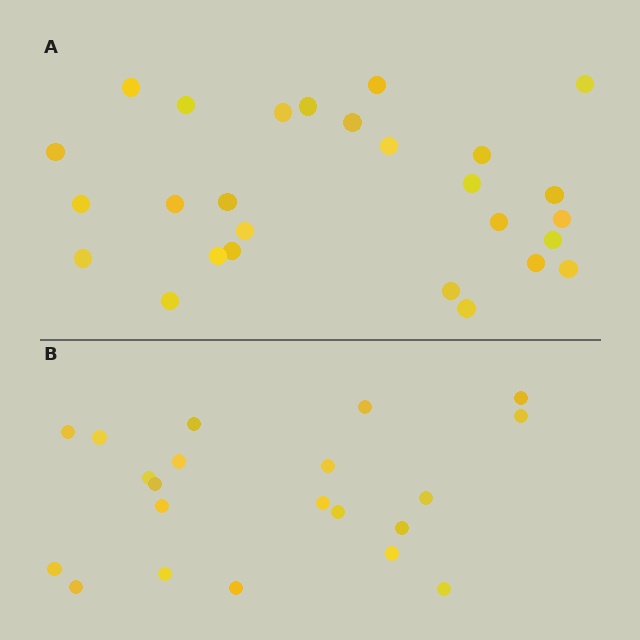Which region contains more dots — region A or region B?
Region A (the top region) has more dots.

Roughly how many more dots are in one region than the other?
Region A has about 6 more dots than region B.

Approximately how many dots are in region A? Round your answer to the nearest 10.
About 30 dots. (The exact count is 27, which rounds to 30.)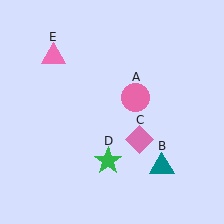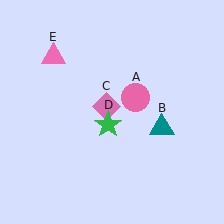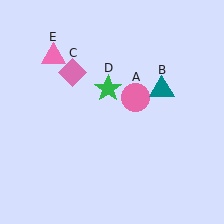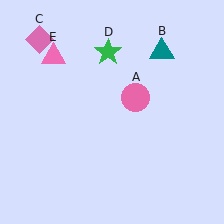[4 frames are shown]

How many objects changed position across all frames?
3 objects changed position: teal triangle (object B), pink diamond (object C), green star (object D).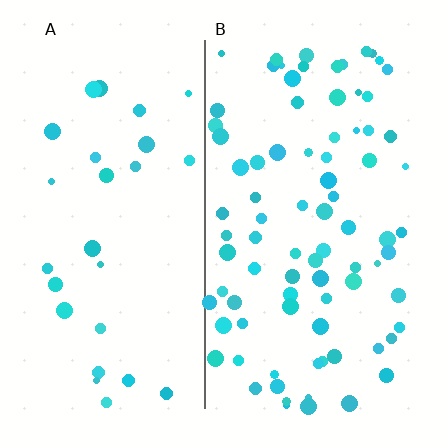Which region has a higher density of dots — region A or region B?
B (the right).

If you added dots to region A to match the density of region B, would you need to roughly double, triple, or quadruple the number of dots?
Approximately triple.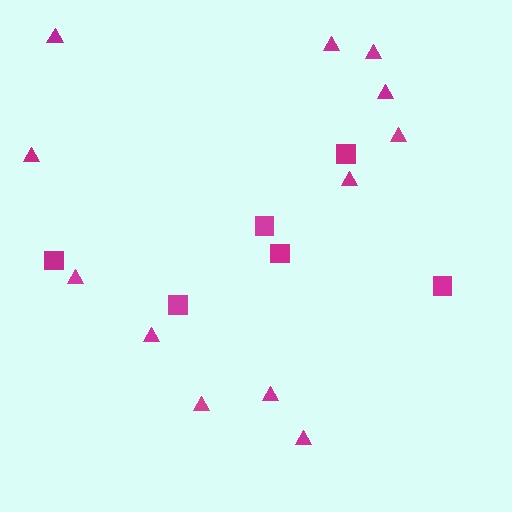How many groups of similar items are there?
There are 2 groups: one group of triangles (12) and one group of squares (6).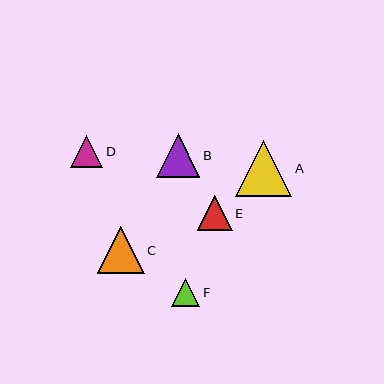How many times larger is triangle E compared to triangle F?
Triangle E is approximately 1.2 times the size of triangle F.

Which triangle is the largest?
Triangle A is the largest with a size of approximately 56 pixels.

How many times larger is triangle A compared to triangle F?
Triangle A is approximately 2.0 times the size of triangle F.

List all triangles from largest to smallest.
From largest to smallest: A, C, B, E, D, F.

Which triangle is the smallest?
Triangle F is the smallest with a size of approximately 28 pixels.